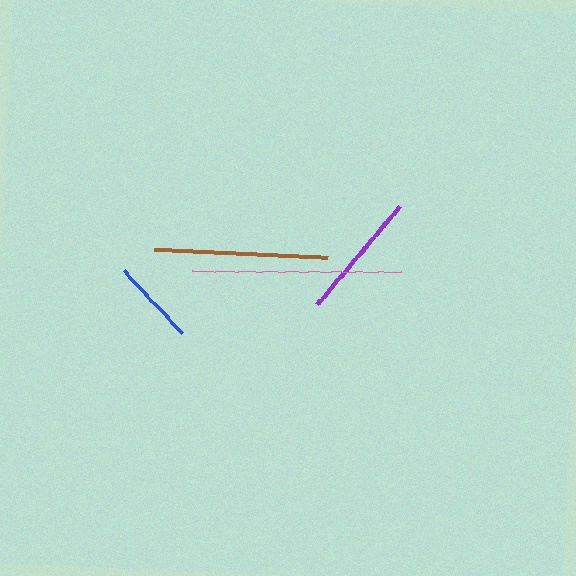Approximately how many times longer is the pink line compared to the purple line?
The pink line is approximately 1.6 times the length of the purple line.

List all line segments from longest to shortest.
From longest to shortest: pink, brown, purple, blue.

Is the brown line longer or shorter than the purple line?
The brown line is longer than the purple line.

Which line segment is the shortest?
The blue line is the shortest at approximately 86 pixels.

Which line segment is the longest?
The pink line is the longest at approximately 210 pixels.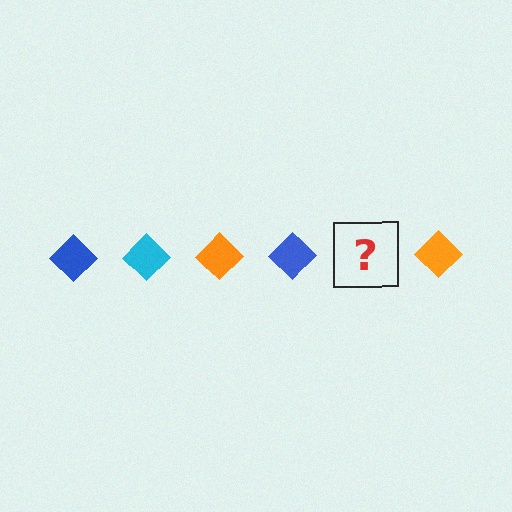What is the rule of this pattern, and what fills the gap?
The rule is that the pattern cycles through blue, cyan, orange diamonds. The gap should be filled with a cyan diamond.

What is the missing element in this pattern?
The missing element is a cyan diamond.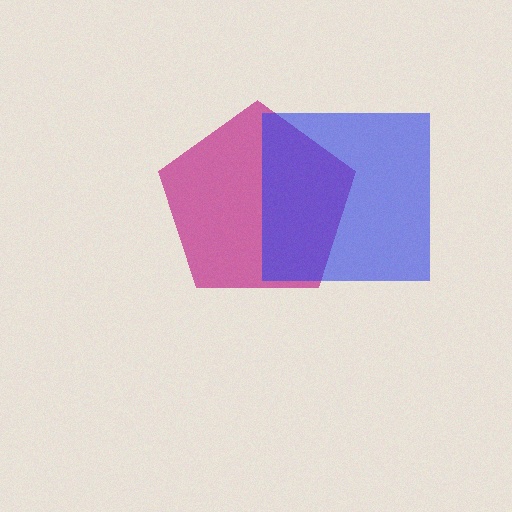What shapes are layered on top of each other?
The layered shapes are: a magenta pentagon, a blue square.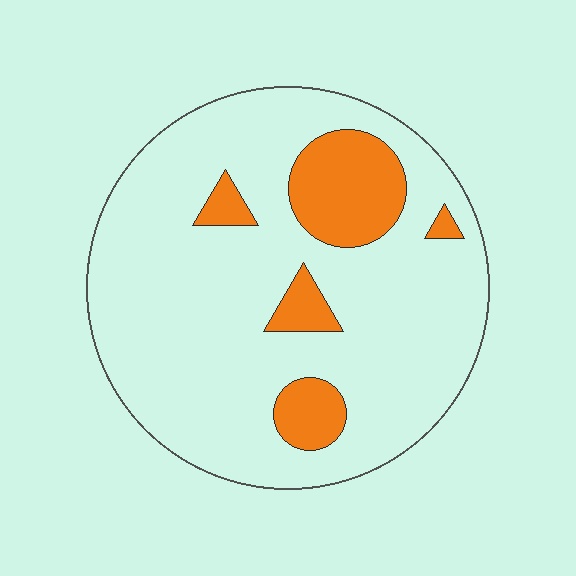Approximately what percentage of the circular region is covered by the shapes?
Approximately 15%.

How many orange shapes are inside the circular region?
5.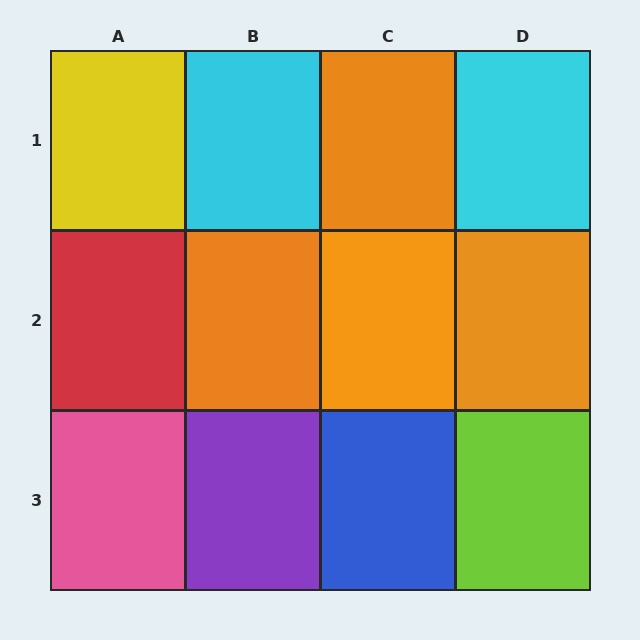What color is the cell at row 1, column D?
Cyan.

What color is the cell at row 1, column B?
Cyan.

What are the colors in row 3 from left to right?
Pink, purple, blue, lime.